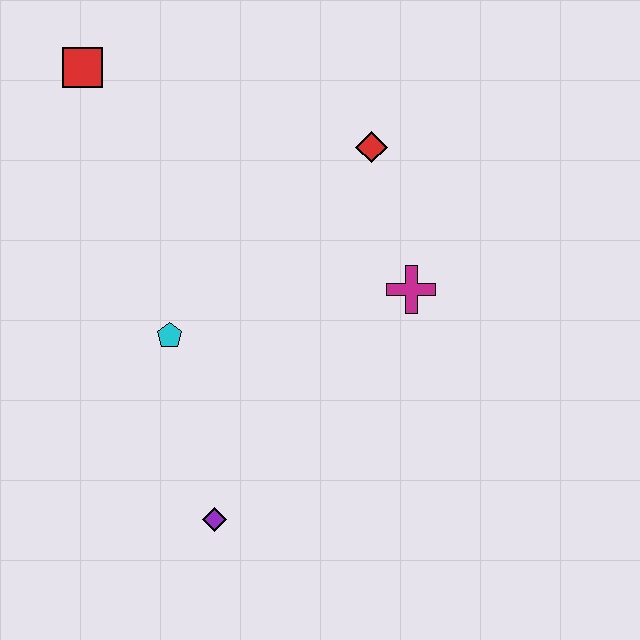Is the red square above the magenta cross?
Yes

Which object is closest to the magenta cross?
The red diamond is closest to the magenta cross.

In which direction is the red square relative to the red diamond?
The red square is to the left of the red diamond.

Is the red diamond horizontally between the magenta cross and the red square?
Yes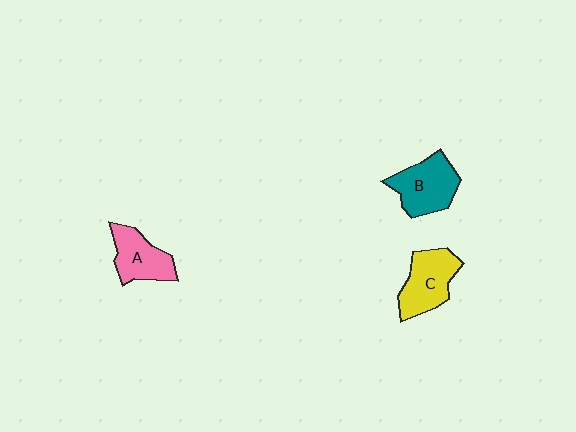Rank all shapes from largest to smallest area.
From largest to smallest: B (teal), C (yellow), A (pink).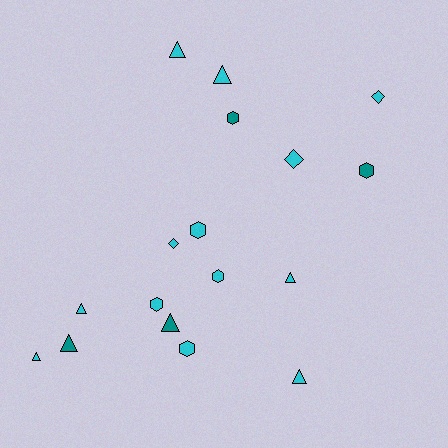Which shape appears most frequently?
Triangle, with 8 objects.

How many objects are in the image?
There are 17 objects.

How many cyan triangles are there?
There are 6 cyan triangles.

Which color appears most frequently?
Cyan, with 13 objects.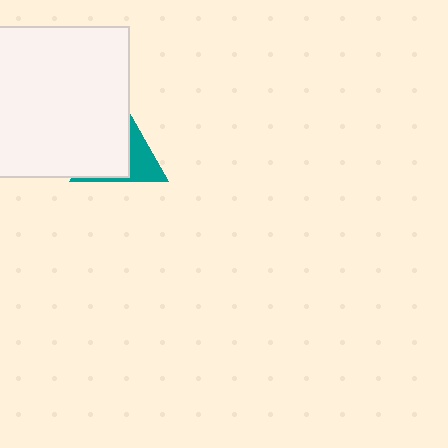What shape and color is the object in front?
The object in front is a white square.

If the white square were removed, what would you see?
You would see the complete teal triangle.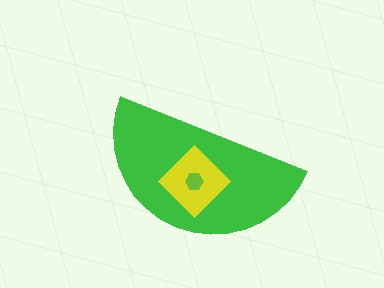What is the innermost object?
The lime hexagon.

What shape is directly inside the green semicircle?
The yellow diamond.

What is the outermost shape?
The green semicircle.